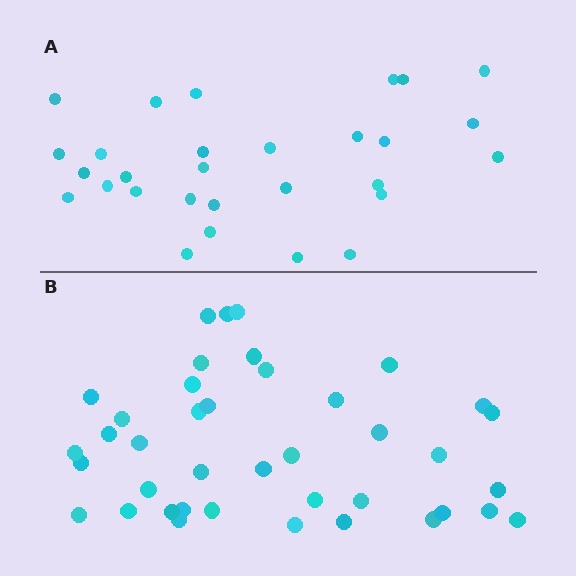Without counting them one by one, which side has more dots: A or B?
Region B (the bottom region) has more dots.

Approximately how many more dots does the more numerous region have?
Region B has roughly 12 or so more dots than region A.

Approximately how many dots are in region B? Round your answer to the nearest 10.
About 40 dots.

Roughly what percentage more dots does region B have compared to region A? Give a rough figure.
About 40% more.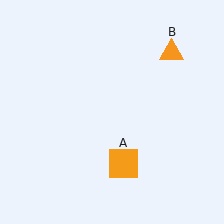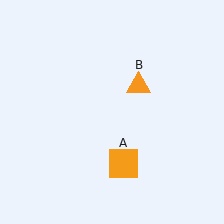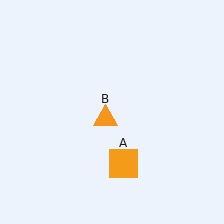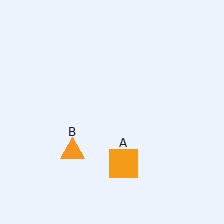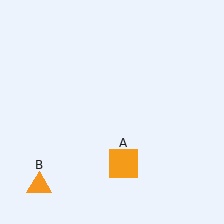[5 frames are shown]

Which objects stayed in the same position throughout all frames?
Orange square (object A) remained stationary.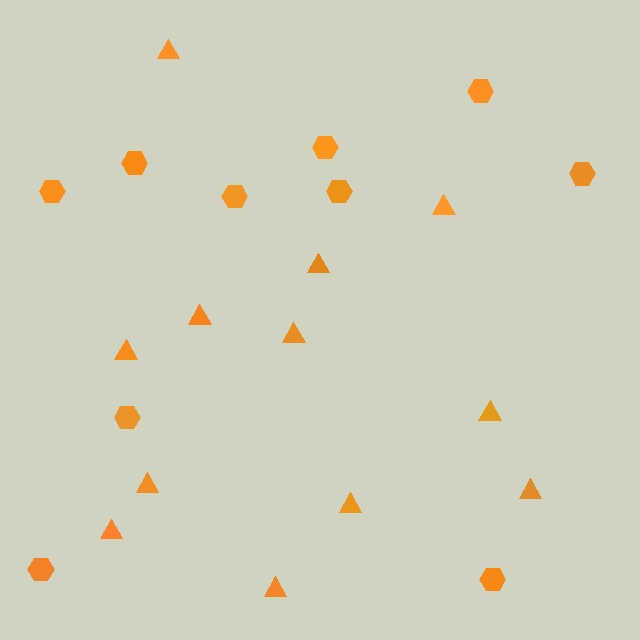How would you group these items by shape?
There are 2 groups: one group of triangles (12) and one group of hexagons (10).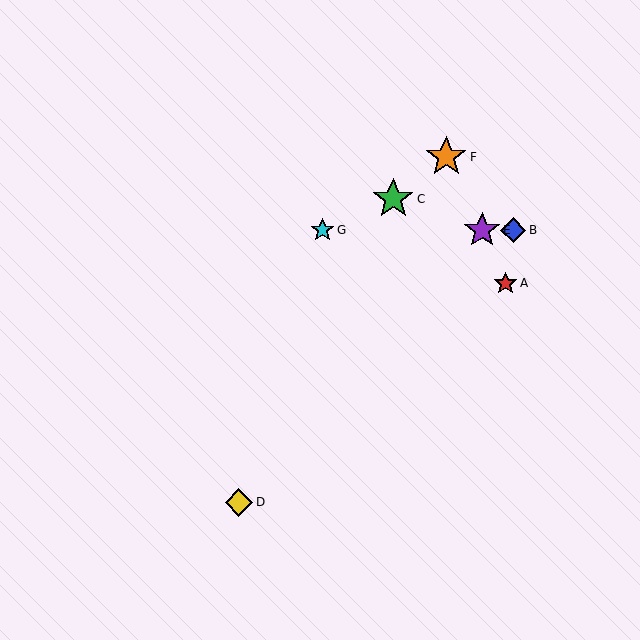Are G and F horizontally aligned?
No, G is at y≈230 and F is at y≈157.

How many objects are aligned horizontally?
3 objects (B, E, G) are aligned horizontally.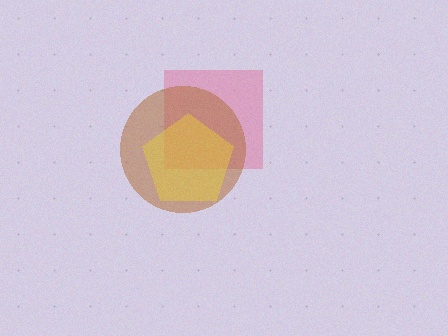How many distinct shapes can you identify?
There are 3 distinct shapes: a pink square, a brown circle, a yellow pentagon.